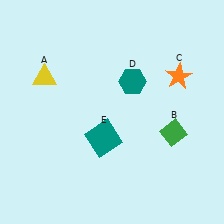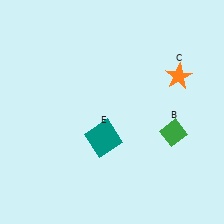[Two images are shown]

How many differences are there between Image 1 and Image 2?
There are 2 differences between the two images.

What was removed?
The yellow triangle (A), the teal hexagon (D) were removed in Image 2.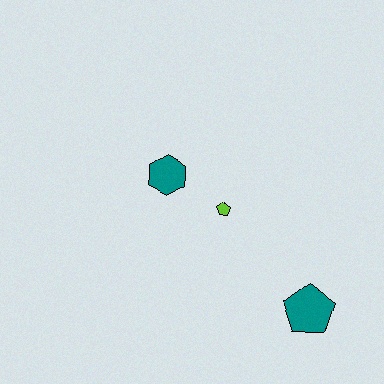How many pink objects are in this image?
There are no pink objects.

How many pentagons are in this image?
There are 2 pentagons.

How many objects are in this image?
There are 3 objects.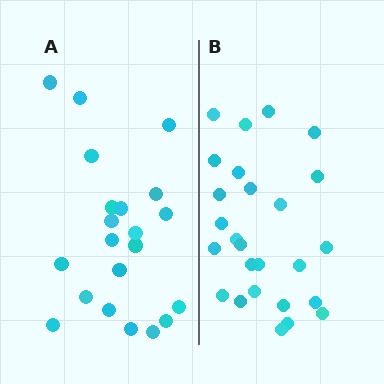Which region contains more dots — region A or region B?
Region B (the right region) has more dots.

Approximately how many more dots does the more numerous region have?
Region B has about 5 more dots than region A.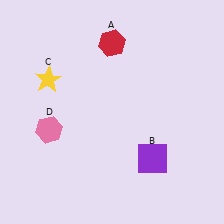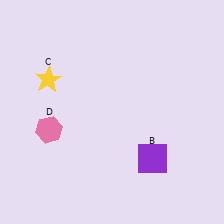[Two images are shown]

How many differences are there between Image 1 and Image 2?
There is 1 difference between the two images.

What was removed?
The red hexagon (A) was removed in Image 2.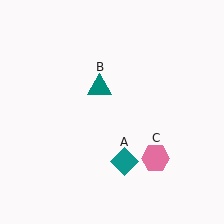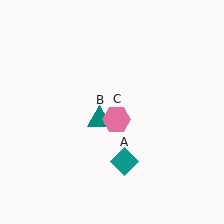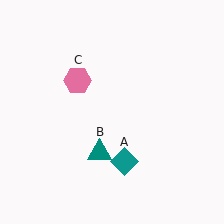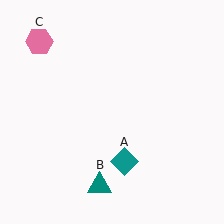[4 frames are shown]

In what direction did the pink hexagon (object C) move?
The pink hexagon (object C) moved up and to the left.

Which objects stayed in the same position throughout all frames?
Teal diamond (object A) remained stationary.